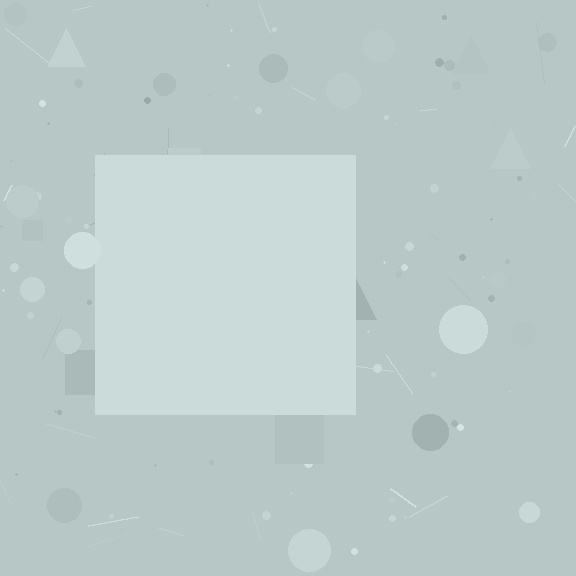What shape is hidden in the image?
A square is hidden in the image.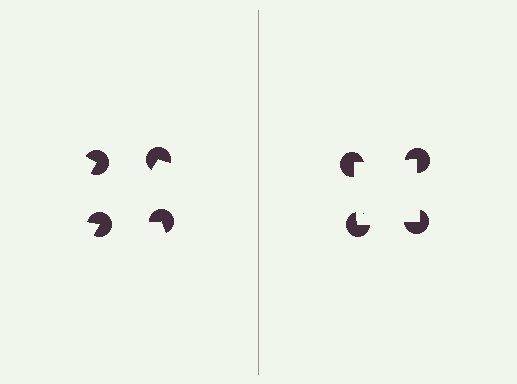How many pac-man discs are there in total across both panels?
8 — 4 on each side.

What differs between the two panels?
The pac-man discs are positioned identically on both sides; only the wedge orientations differ. On the right they align to a square; on the left they are misaligned.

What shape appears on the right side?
An illusory square.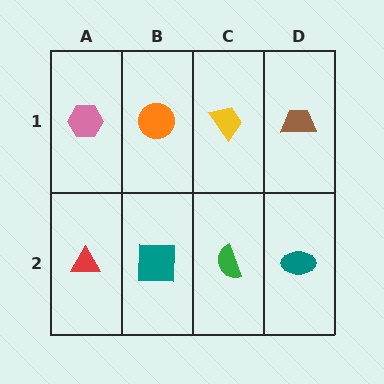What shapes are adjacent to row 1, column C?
A green semicircle (row 2, column C), an orange circle (row 1, column B), a brown trapezoid (row 1, column D).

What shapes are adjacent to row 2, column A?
A pink hexagon (row 1, column A), a teal square (row 2, column B).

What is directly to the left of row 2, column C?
A teal square.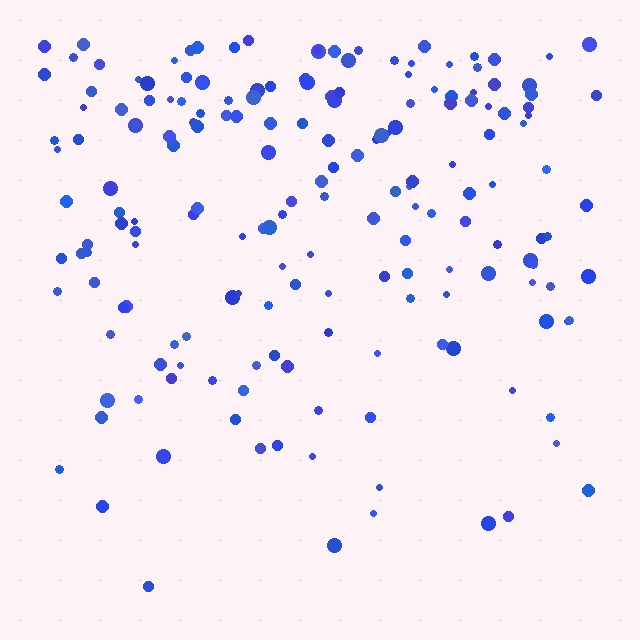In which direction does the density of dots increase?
From bottom to top, with the top side densest.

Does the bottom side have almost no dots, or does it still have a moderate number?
Still a moderate number, just noticeably fewer than the top.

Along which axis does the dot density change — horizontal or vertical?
Vertical.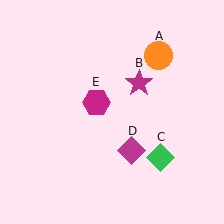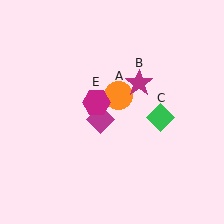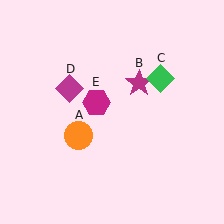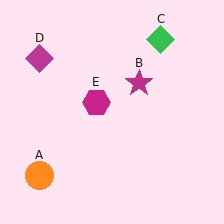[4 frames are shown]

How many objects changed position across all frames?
3 objects changed position: orange circle (object A), green diamond (object C), magenta diamond (object D).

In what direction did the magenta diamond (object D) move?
The magenta diamond (object D) moved up and to the left.